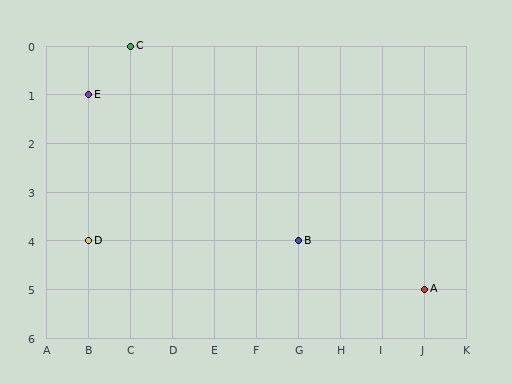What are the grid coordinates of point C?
Point C is at grid coordinates (C, 0).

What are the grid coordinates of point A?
Point A is at grid coordinates (J, 5).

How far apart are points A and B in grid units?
Points A and B are 3 columns and 1 row apart (about 3.2 grid units diagonally).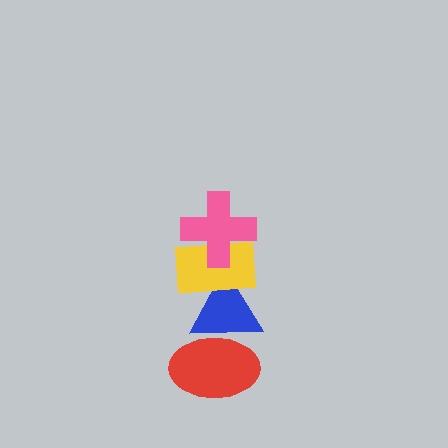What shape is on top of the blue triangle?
The yellow rectangle is on top of the blue triangle.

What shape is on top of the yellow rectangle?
The pink cross is on top of the yellow rectangle.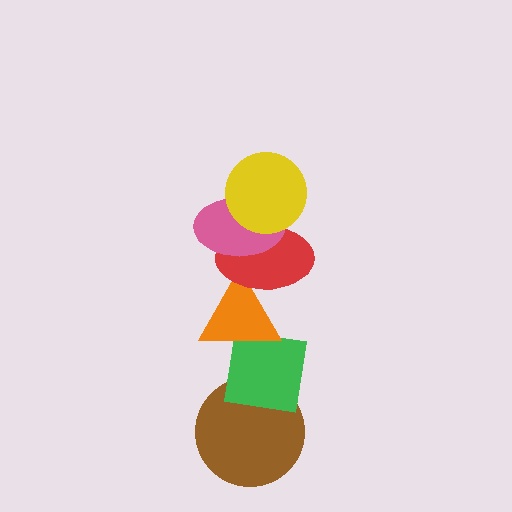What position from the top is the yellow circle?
The yellow circle is 1st from the top.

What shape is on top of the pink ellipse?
The yellow circle is on top of the pink ellipse.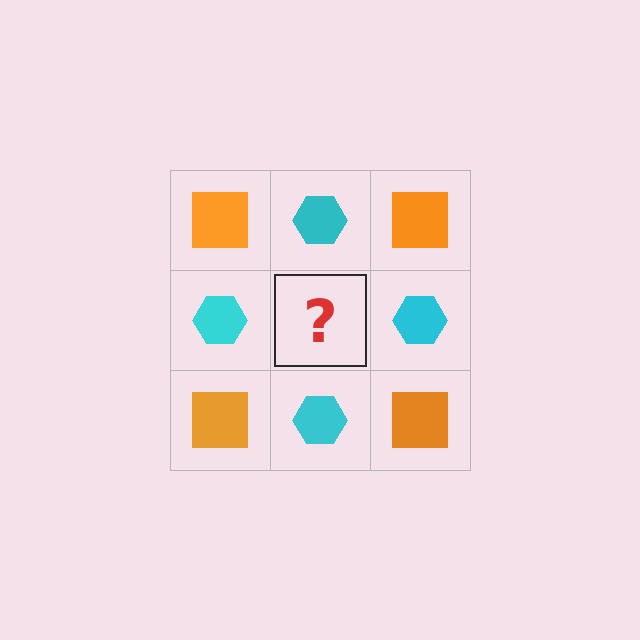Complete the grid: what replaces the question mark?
The question mark should be replaced with an orange square.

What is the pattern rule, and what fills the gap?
The rule is that it alternates orange square and cyan hexagon in a checkerboard pattern. The gap should be filled with an orange square.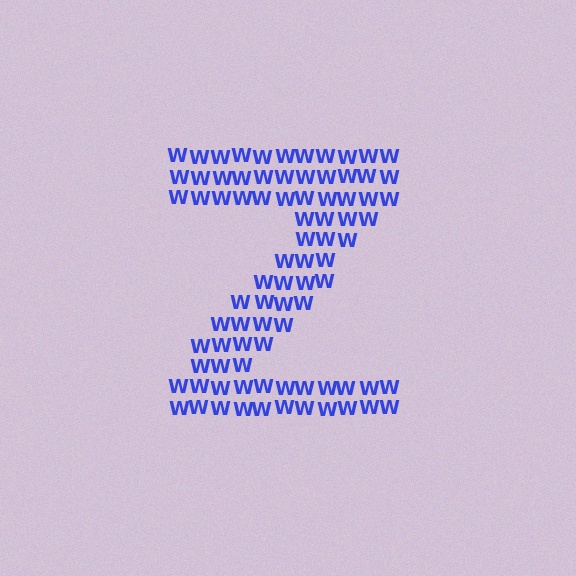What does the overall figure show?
The overall figure shows the letter Z.